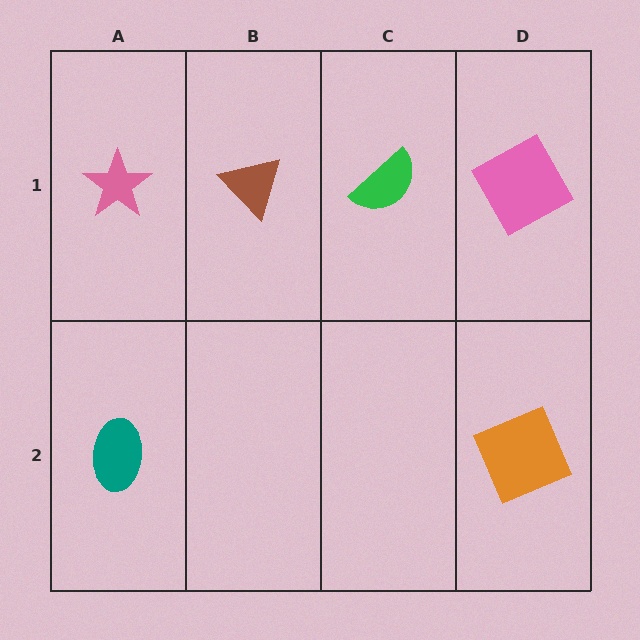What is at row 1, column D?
A pink square.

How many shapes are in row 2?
2 shapes.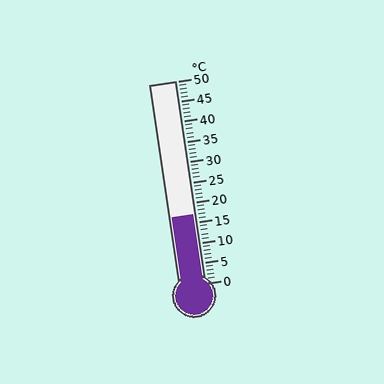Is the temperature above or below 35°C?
The temperature is below 35°C.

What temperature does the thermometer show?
The thermometer shows approximately 17°C.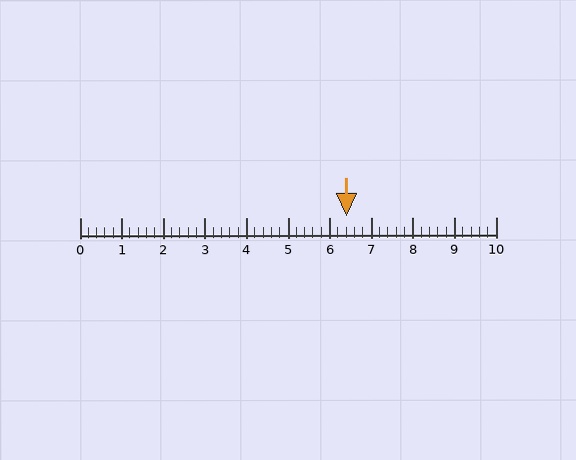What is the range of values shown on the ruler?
The ruler shows values from 0 to 10.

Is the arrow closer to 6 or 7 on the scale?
The arrow is closer to 6.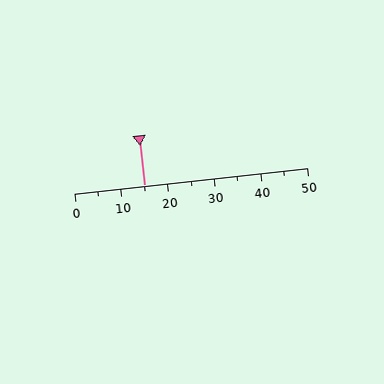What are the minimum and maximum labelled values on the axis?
The axis runs from 0 to 50.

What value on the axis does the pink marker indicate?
The marker indicates approximately 15.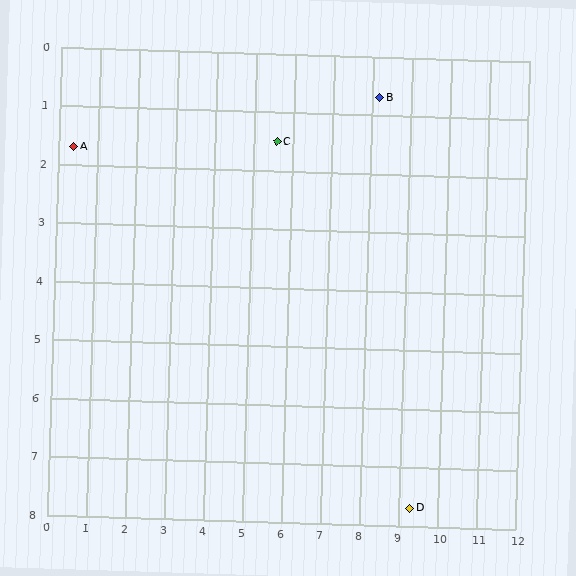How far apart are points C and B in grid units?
Points C and B are about 2.7 grid units apart.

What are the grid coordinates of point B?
Point B is at approximately (8.2, 0.7).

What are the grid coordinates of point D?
Point D is at approximately (9.3, 7.7).